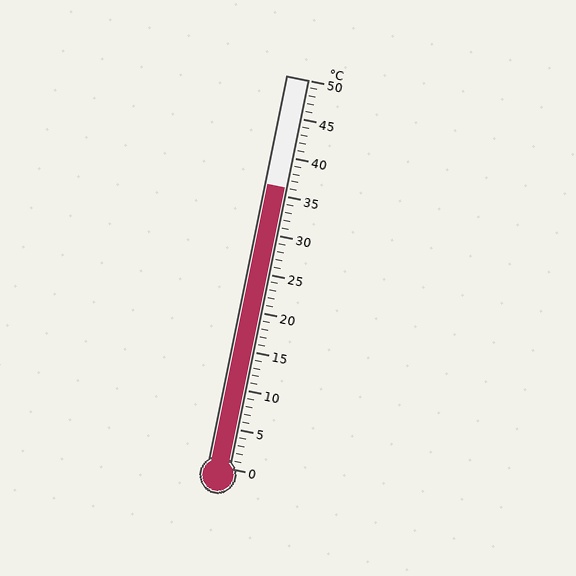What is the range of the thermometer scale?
The thermometer scale ranges from 0°C to 50°C.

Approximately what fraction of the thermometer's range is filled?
The thermometer is filled to approximately 70% of its range.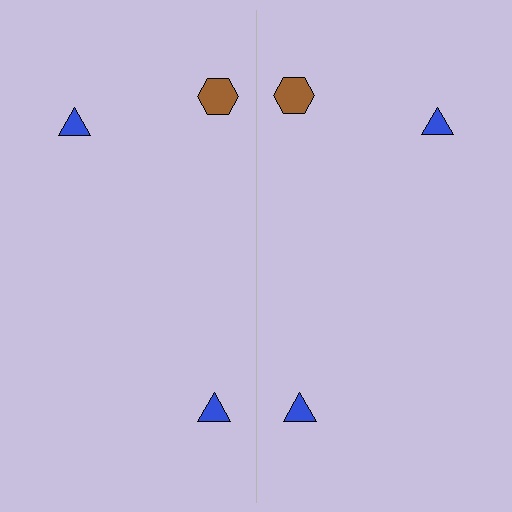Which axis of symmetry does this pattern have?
The pattern has a vertical axis of symmetry running through the center of the image.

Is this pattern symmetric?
Yes, this pattern has bilateral (reflection) symmetry.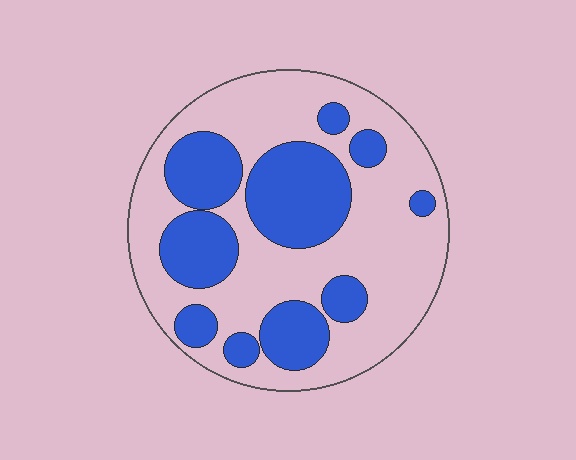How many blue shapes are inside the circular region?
10.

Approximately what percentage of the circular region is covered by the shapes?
Approximately 35%.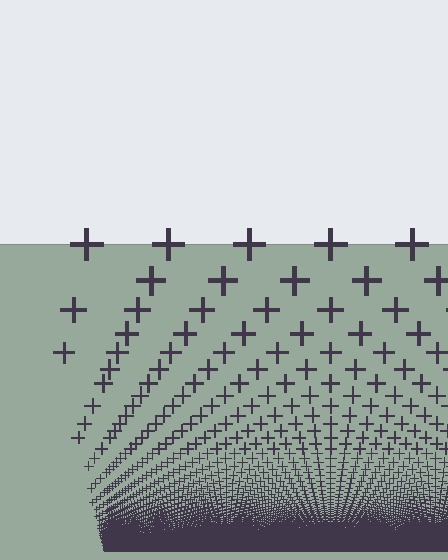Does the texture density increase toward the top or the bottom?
Density increases toward the bottom.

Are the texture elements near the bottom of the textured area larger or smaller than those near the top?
Smaller. The gradient is inverted — elements near the bottom are smaller and denser.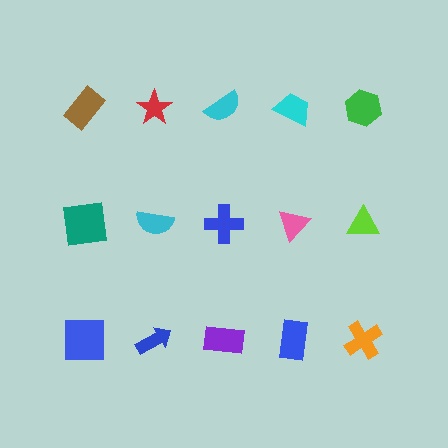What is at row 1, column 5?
A green hexagon.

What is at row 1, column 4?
A cyan trapezoid.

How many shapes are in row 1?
5 shapes.